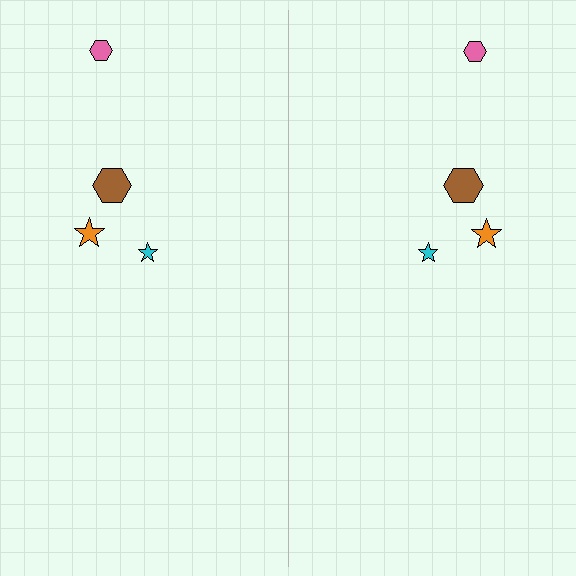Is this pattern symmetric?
Yes, this pattern has bilateral (reflection) symmetry.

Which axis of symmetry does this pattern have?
The pattern has a vertical axis of symmetry running through the center of the image.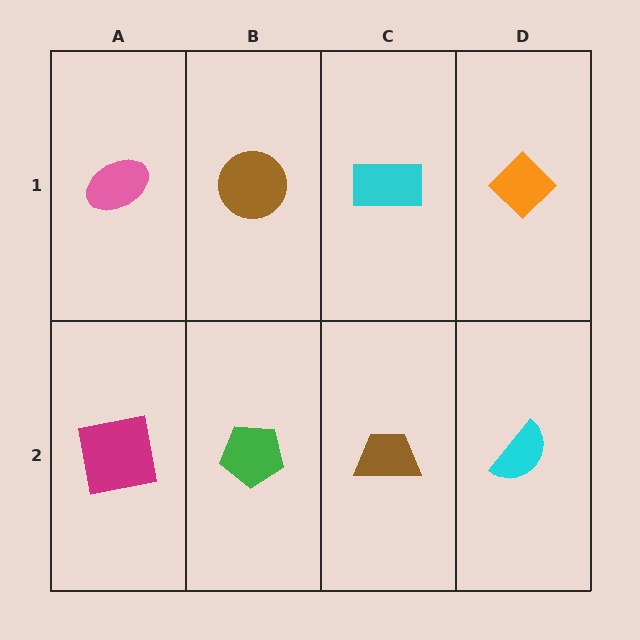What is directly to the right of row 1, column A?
A brown circle.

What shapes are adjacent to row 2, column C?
A cyan rectangle (row 1, column C), a green pentagon (row 2, column B), a cyan semicircle (row 2, column D).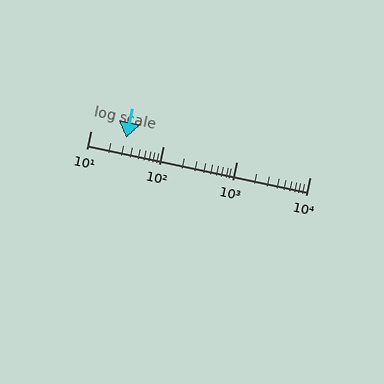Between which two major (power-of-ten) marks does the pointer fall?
The pointer is between 10 and 100.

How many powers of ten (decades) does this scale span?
The scale spans 3 decades, from 10 to 10000.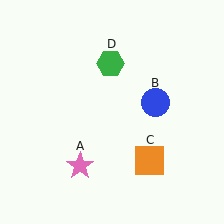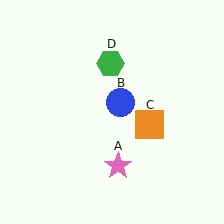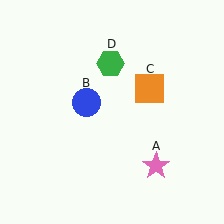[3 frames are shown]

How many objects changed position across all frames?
3 objects changed position: pink star (object A), blue circle (object B), orange square (object C).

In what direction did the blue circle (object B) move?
The blue circle (object B) moved left.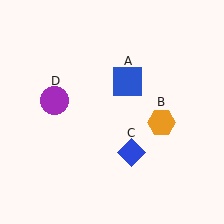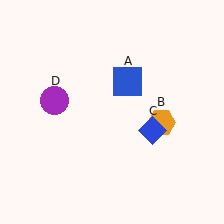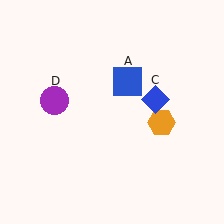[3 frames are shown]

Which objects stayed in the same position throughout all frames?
Blue square (object A) and orange hexagon (object B) and purple circle (object D) remained stationary.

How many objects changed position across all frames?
1 object changed position: blue diamond (object C).